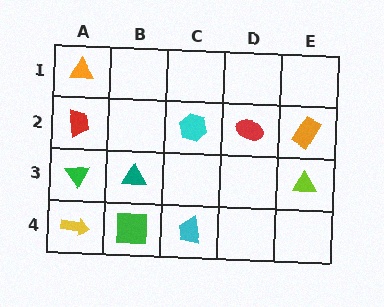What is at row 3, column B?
A teal triangle.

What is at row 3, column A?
A green triangle.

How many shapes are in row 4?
3 shapes.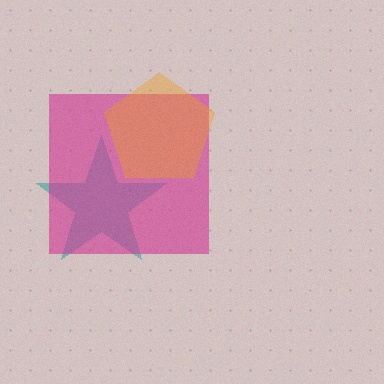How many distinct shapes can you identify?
There are 3 distinct shapes: a teal star, a magenta square, an orange pentagon.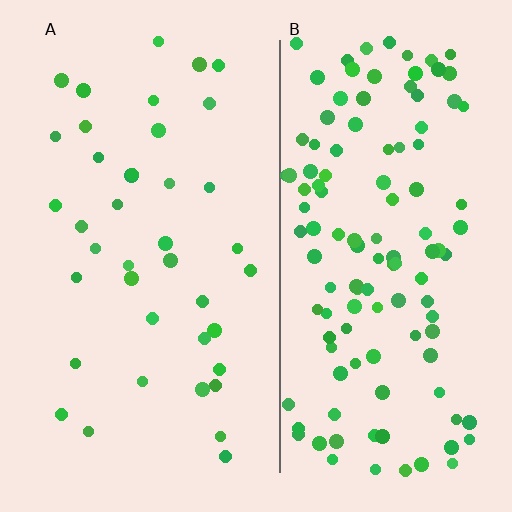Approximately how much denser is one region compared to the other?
Approximately 3.1× — region B over region A.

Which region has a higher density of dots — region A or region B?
B (the right).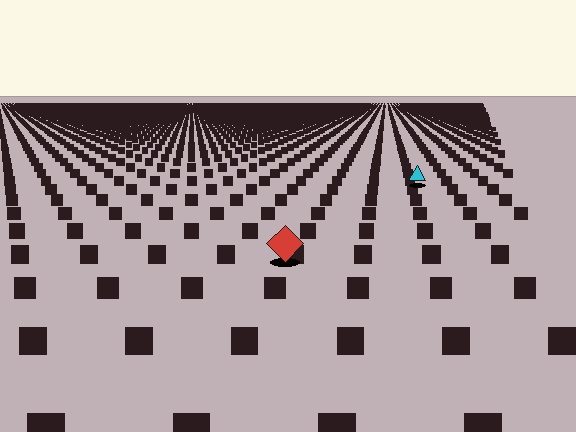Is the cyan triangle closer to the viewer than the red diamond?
No. The red diamond is closer — you can tell from the texture gradient: the ground texture is coarser near it.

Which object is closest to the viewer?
The red diamond is closest. The texture marks near it are larger and more spread out.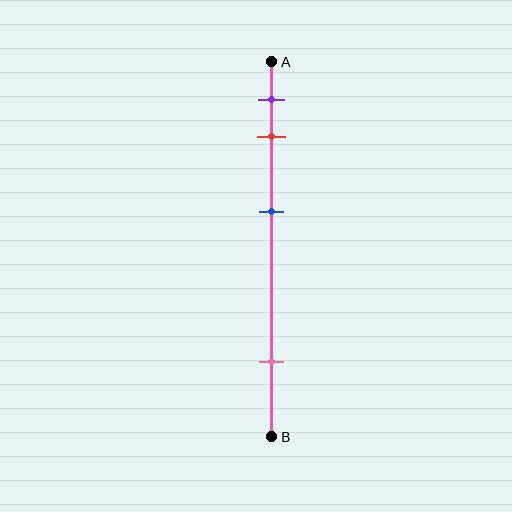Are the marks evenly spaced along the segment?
No, the marks are not evenly spaced.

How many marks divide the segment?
There are 4 marks dividing the segment.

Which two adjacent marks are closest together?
The purple and red marks are the closest adjacent pair.